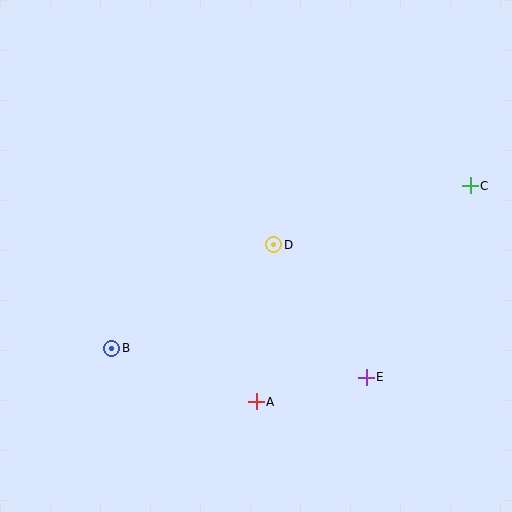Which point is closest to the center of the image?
Point D at (274, 245) is closest to the center.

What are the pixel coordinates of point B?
Point B is at (112, 348).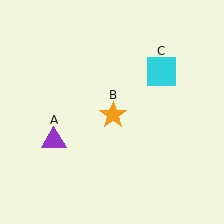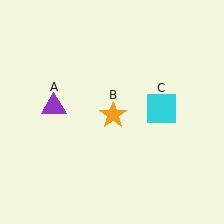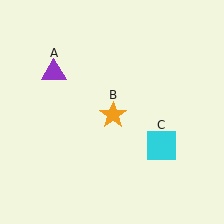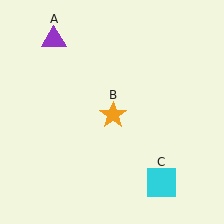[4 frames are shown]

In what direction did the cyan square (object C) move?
The cyan square (object C) moved down.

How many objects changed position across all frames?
2 objects changed position: purple triangle (object A), cyan square (object C).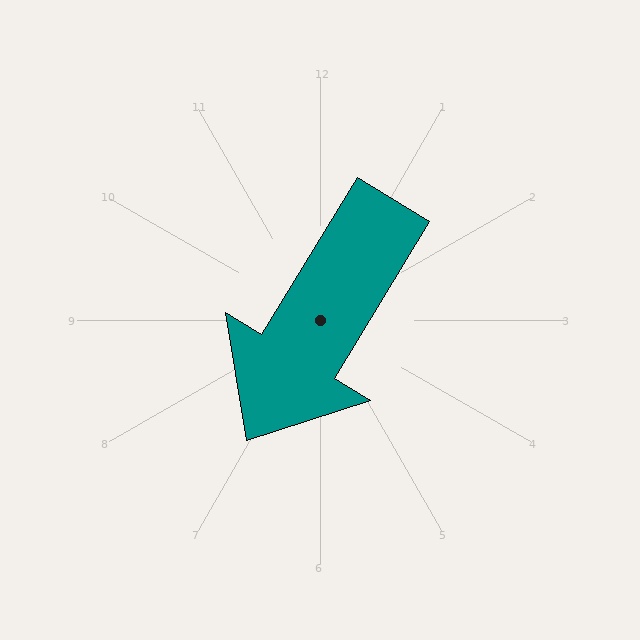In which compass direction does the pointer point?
Southwest.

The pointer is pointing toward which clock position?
Roughly 7 o'clock.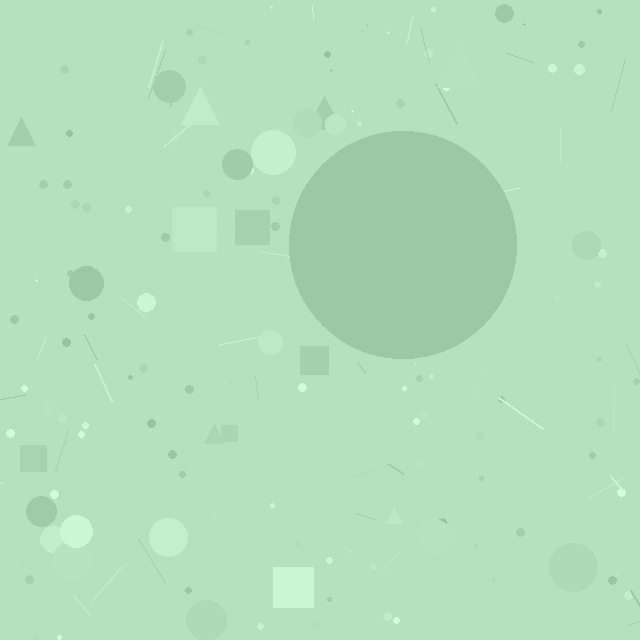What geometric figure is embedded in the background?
A circle is embedded in the background.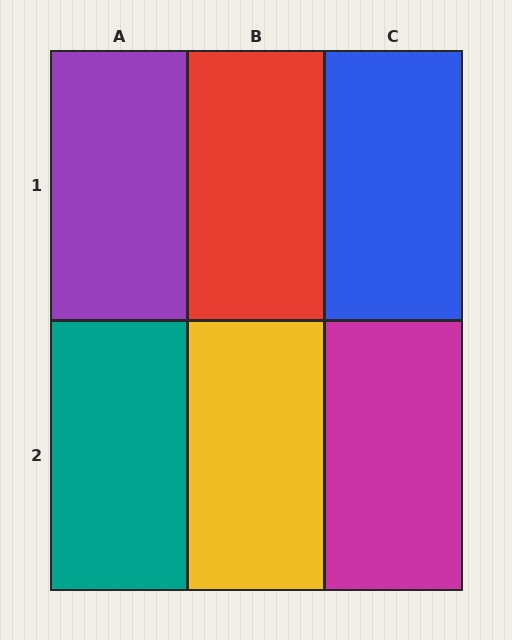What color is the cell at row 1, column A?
Purple.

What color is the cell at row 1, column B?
Red.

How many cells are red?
1 cell is red.